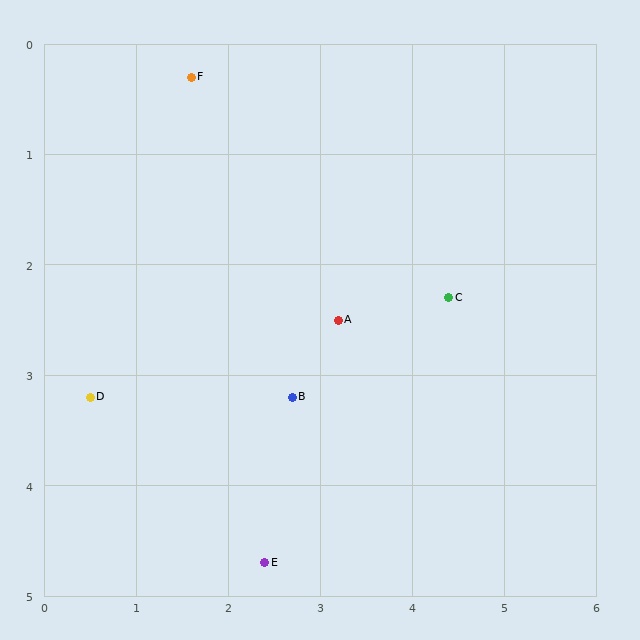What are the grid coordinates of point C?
Point C is at approximately (4.4, 2.3).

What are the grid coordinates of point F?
Point F is at approximately (1.6, 0.3).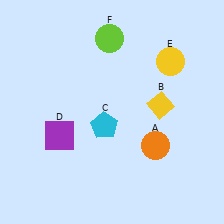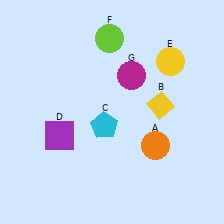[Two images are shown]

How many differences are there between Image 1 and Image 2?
There is 1 difference between the two images.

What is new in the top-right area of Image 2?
A magenta circle (G) was added in the top-right area of Image 2.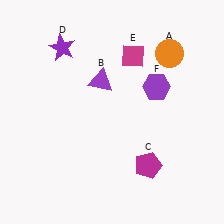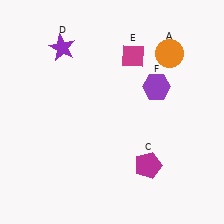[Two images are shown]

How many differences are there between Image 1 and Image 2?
There is 1 difference between the two images.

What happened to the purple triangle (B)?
The purple triangle (B) was removed in Image 2. It was in the top-left area of Image 1.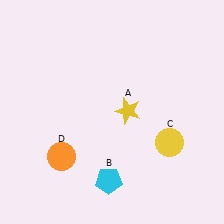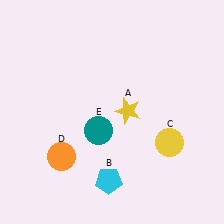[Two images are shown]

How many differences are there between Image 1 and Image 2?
There is 1 difference between the two images.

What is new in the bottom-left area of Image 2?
A teal circle (E) was added in the bottom-left area of Image 2.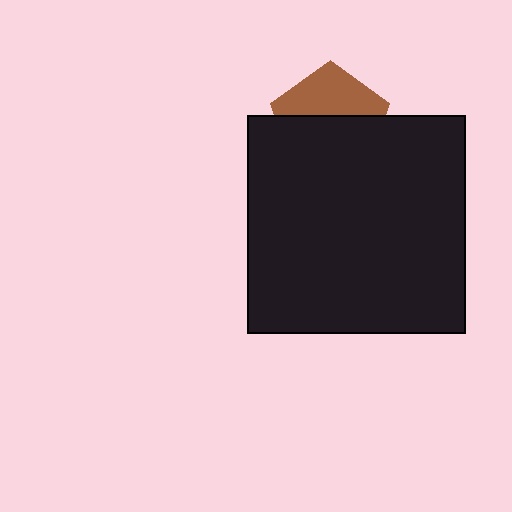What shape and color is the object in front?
The object in front is a black square.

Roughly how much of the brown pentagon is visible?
A small part of it is visible (roughly 43%).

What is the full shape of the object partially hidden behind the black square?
The partially hidden object is a brown pentagon.